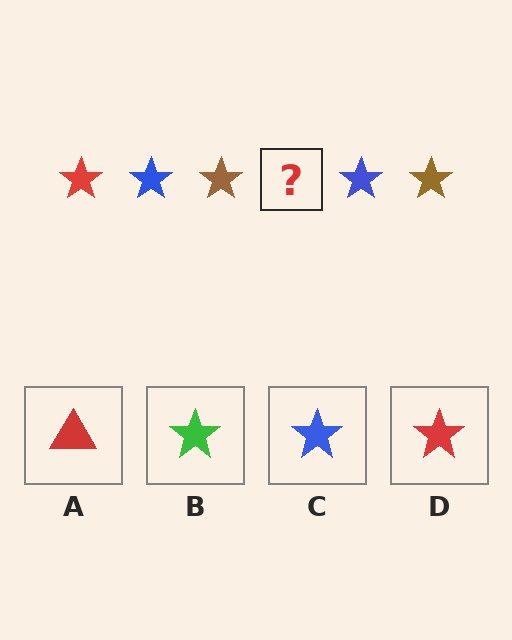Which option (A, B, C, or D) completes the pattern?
D.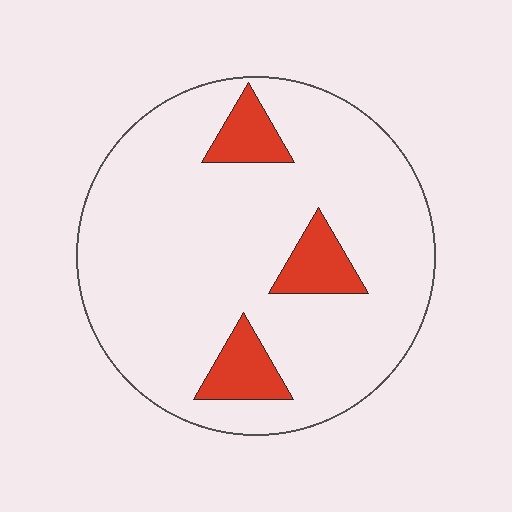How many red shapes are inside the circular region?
3.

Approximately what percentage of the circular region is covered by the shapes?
Approximately 15%.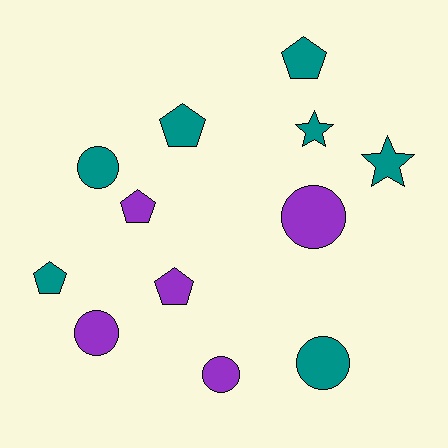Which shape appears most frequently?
Pentagon, with 5 objects.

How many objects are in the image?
There are 12 objects.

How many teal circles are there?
There are 2 teal circles.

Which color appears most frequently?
Teal, with 7 objects.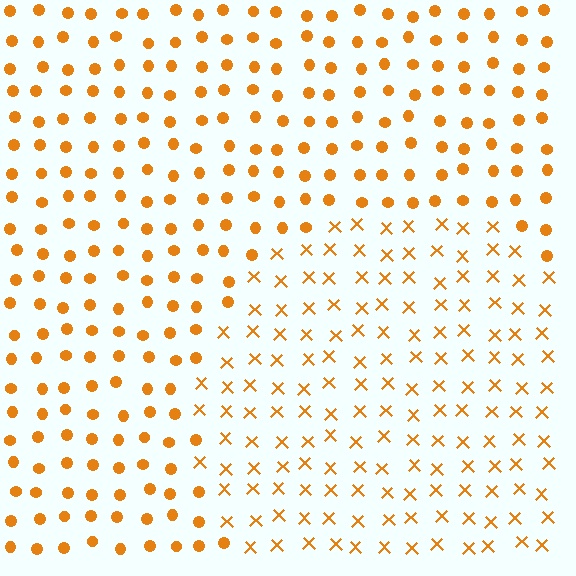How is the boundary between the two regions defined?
The boundary is defined by a change in element shape: X marks inside vs. circles outside. All elements share the same color and spacing.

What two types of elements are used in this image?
The image uses X marks inside the circle region and circles outside it.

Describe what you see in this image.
The image is filled with small orange elements arranged in a uniform grid. A circle-shaped region contains X marks, while the surrounding area contains circles. The boundary is defined purely by the change in element shape.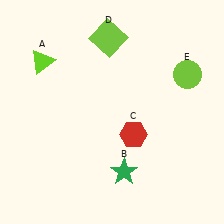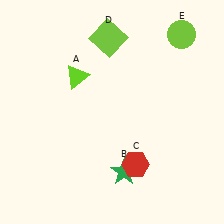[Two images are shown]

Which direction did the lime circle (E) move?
The lime circle (E) moved up.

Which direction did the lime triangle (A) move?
The lime triangle (A) moved right.